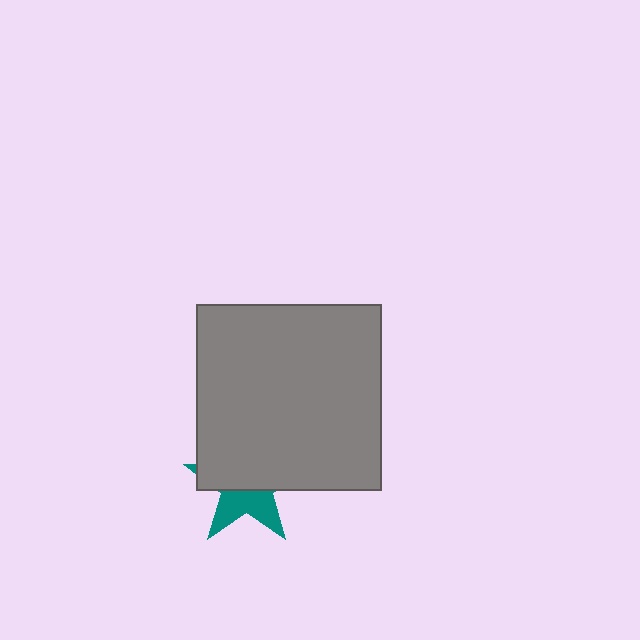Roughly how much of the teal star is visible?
A small part of it is visible (roughly 39%).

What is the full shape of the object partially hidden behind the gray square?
The partially hidden object is a teal star.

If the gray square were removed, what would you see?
You would see the complete teal star.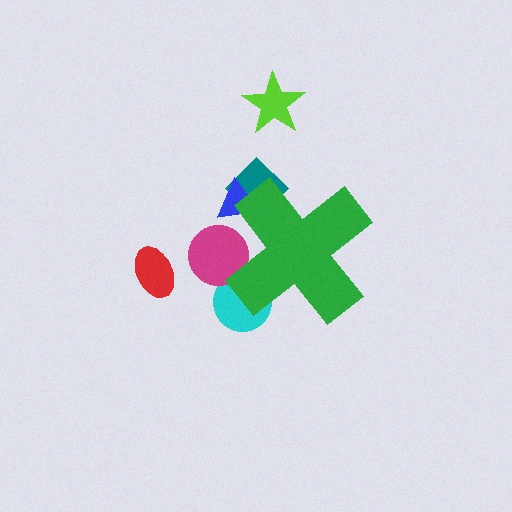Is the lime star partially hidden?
No, the lime star is fully visible.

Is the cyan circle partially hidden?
Yes, the cyan circle is partially hidden behind the green cross.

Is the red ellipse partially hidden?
No, the red ellipse is fully visible.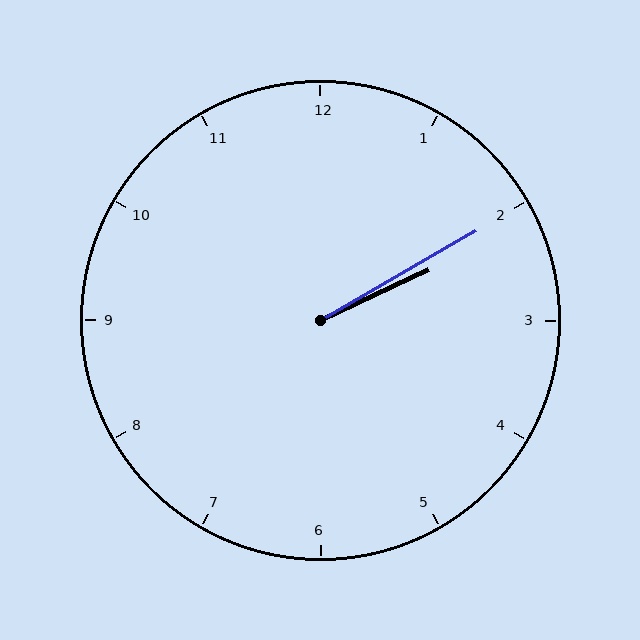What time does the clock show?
2:10.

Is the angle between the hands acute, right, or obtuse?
It is acute.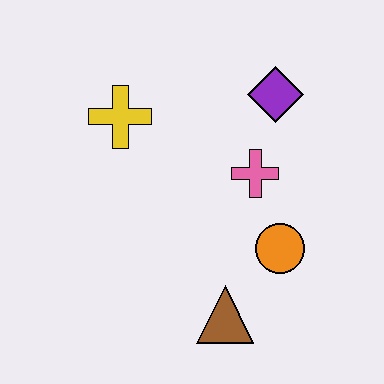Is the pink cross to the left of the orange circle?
Yes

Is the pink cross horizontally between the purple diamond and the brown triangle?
Yes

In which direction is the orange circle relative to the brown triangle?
The orange circle is above the brown triangle.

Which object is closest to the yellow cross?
The pink cross is closest to the yellow cross.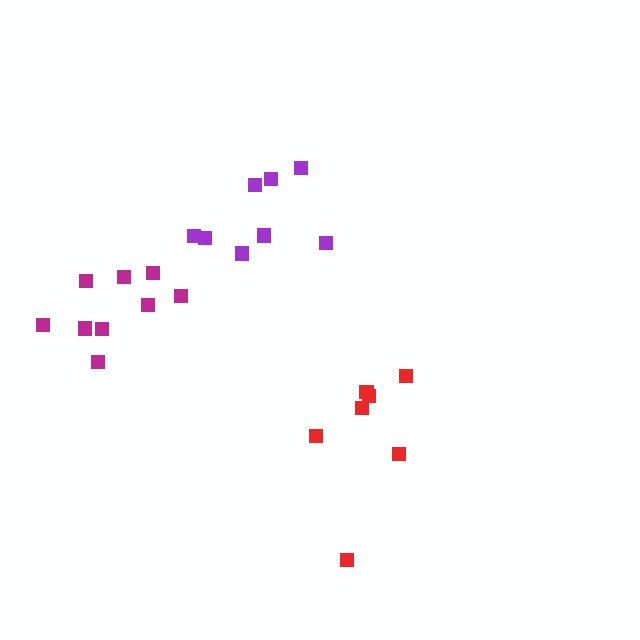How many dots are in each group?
Group 1: 7 dots, Group 2: 9 dots, Group 3: 8 dots (24 total).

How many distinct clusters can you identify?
There are 3 distinct clusters.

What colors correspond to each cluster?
The clusters are colored: red, magenta, purple.